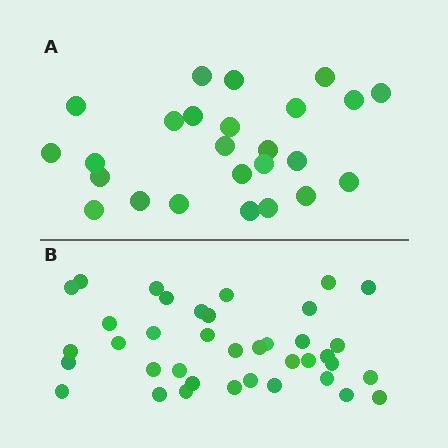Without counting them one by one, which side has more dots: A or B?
Region B (the bottom region) has more dots.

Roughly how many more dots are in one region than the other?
Region B has approximately 15 more dots than region A.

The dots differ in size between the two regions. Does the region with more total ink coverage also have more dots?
No. Region A has more total ink coverage because its dots are larger, but region B actually contains more individual dots. Total area can be misleading — the number of items is what matters here.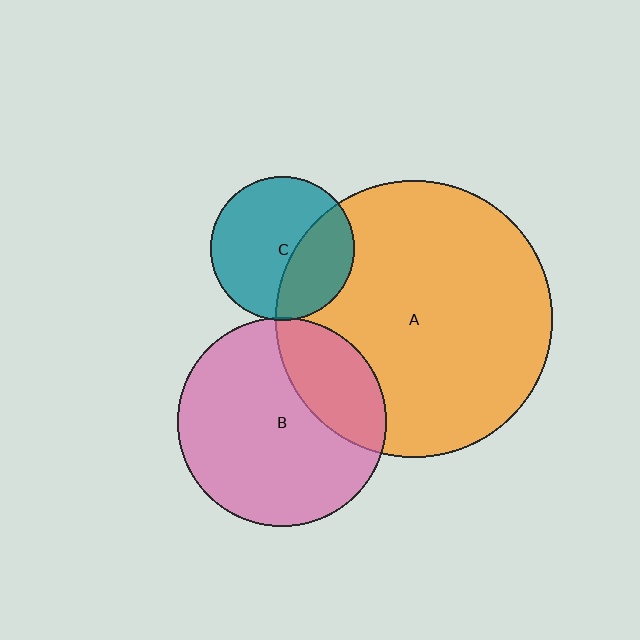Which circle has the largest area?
Circle A (orange).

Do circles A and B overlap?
Yes.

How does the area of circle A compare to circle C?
Approximately 3.7 times.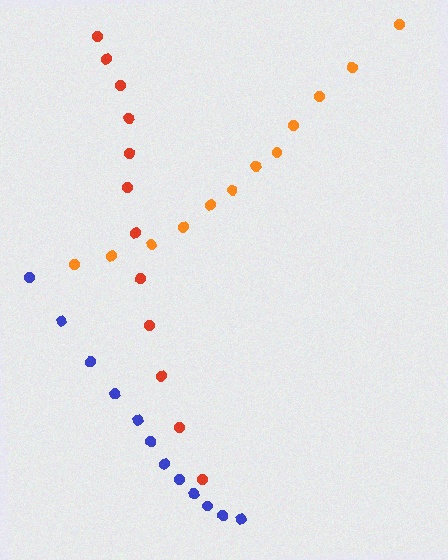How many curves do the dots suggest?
There are 3 distinct paths.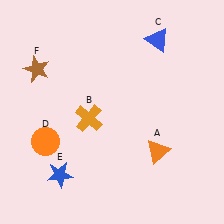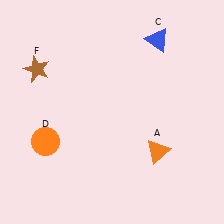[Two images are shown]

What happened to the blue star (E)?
The blue star (E) was removed in Image 2. It was in the bottom-left area of Image 1.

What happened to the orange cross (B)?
The orange cross (B) was removed in Image 2. It was in the bottom-left area of Image 1.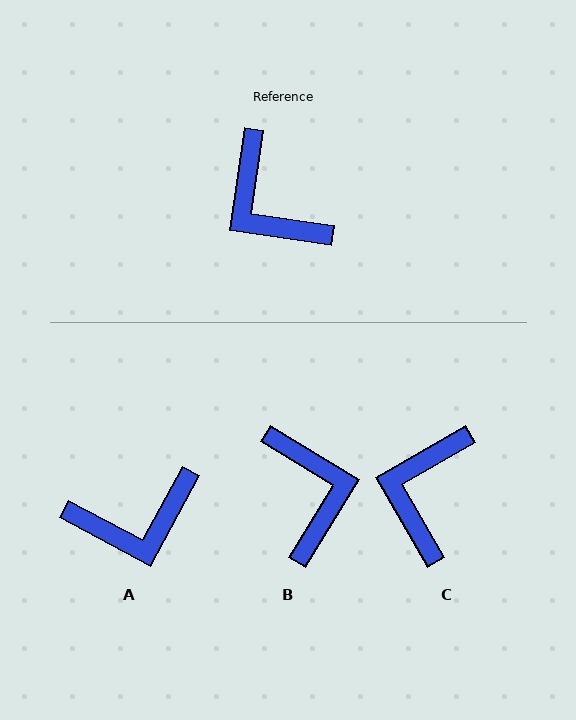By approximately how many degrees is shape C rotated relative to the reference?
Approximately 51 degrees clockwise.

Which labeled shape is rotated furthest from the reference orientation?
B, about 157 degrees away.